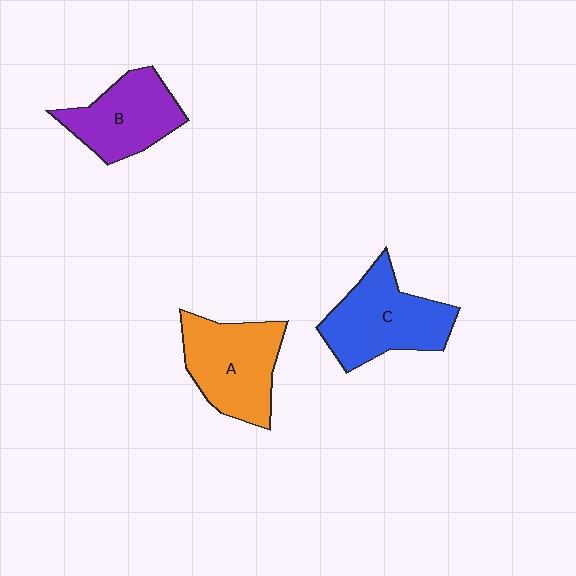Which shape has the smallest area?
Shape B (purple).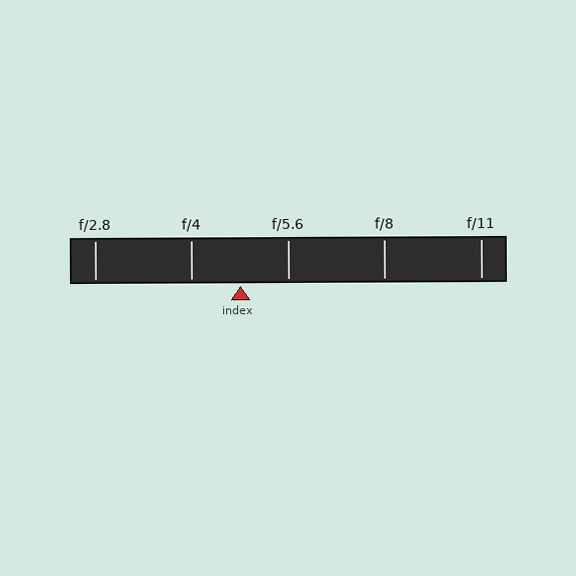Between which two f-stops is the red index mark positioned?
The index mark is between f/4 and f/5.6.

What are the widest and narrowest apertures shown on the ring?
The widest aperture shown is f/2.8 and the narrowest is f/11.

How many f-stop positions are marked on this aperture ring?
There are 5 f-stop positions marked.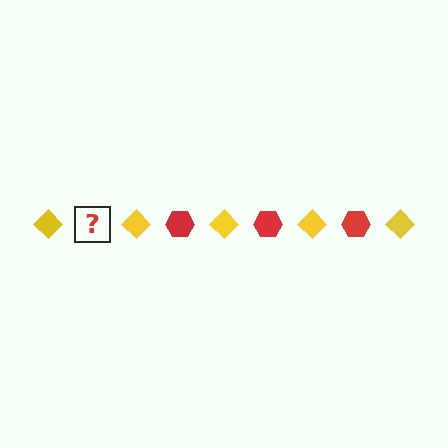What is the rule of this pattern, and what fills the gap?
The rule is that the pattern alternates between yellow diamond and red hexagon. The gap should be filled with a red hexagon.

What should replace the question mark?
The question mark should be replaced with a red hexagon.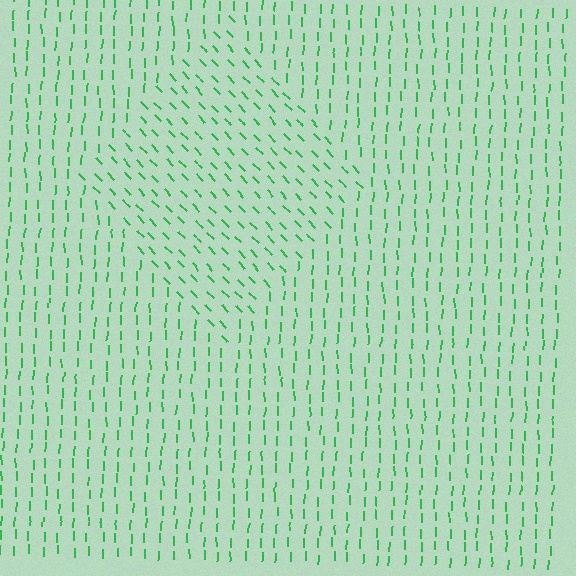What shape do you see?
I see a diamond.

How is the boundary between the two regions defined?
The boundary is defined purely by a change in line orientation (approximately 45 degrees difference). All lines are the same color and thickness.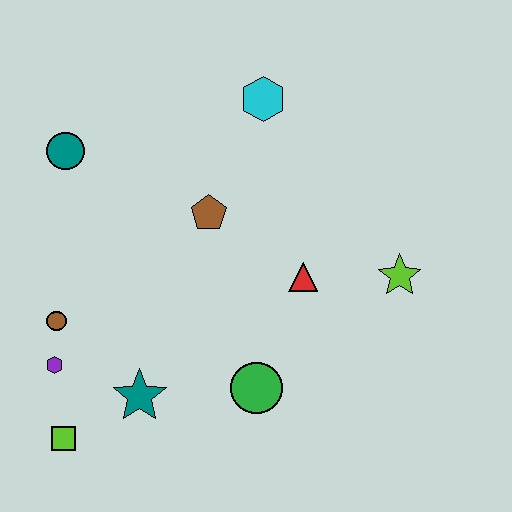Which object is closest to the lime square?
The purple hexagon is closest to the lime square.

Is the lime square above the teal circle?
No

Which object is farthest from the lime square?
The cyan hexagon is farthest from the lime square.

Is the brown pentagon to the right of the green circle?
No